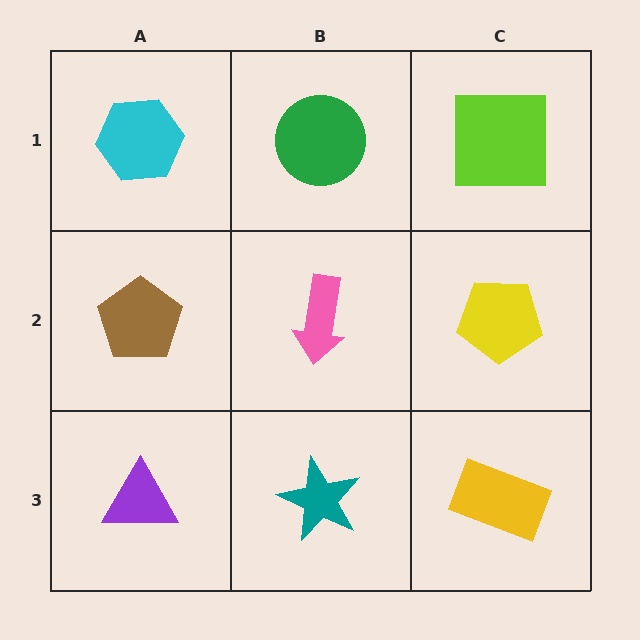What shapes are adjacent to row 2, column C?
A lime square (row 1, column C), a yellow rectangle (row 3, column C), a pink arrow (row 2, column B).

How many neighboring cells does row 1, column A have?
2.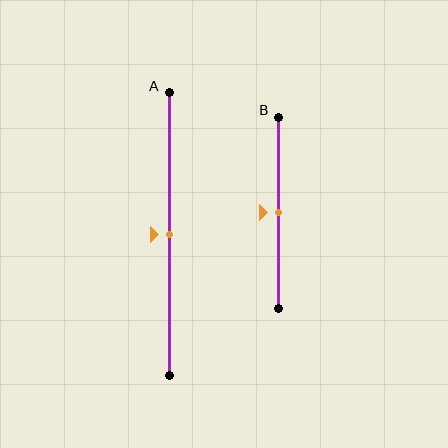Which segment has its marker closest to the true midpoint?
Segment A has its marker closest to the true midpoint.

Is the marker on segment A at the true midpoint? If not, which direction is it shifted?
Yes, the marker on segment A is at the true midpoint.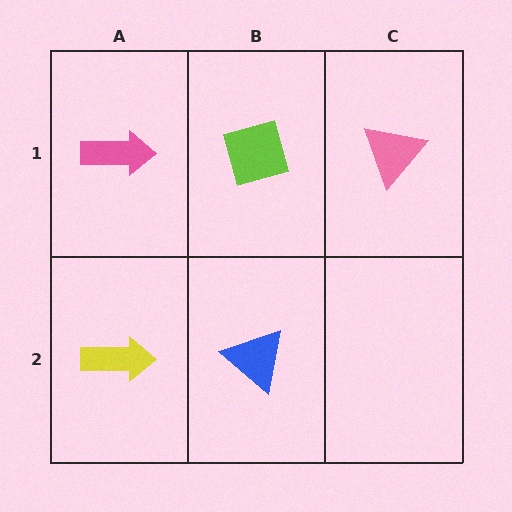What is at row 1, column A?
A pink arrow.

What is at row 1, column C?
A pink triangle.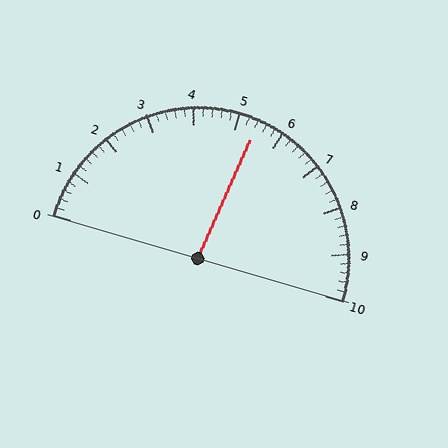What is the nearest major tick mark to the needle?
The nearest major tick mark is 5.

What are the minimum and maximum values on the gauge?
The gauge ranges from 0 to 10.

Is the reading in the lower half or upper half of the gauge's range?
The reading is in the upper half of the range (0 to 10).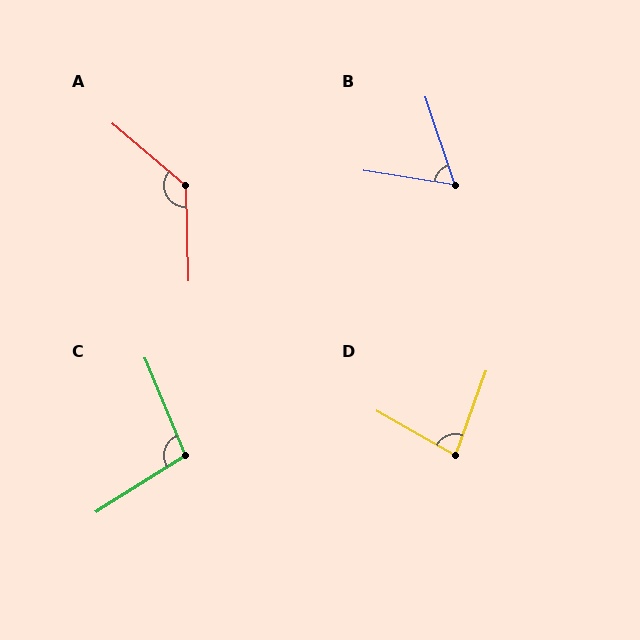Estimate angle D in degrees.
Approximately 81 degrees.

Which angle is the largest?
A, at approximately 132 degrees.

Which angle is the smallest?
B, at approximately 63 degrees.